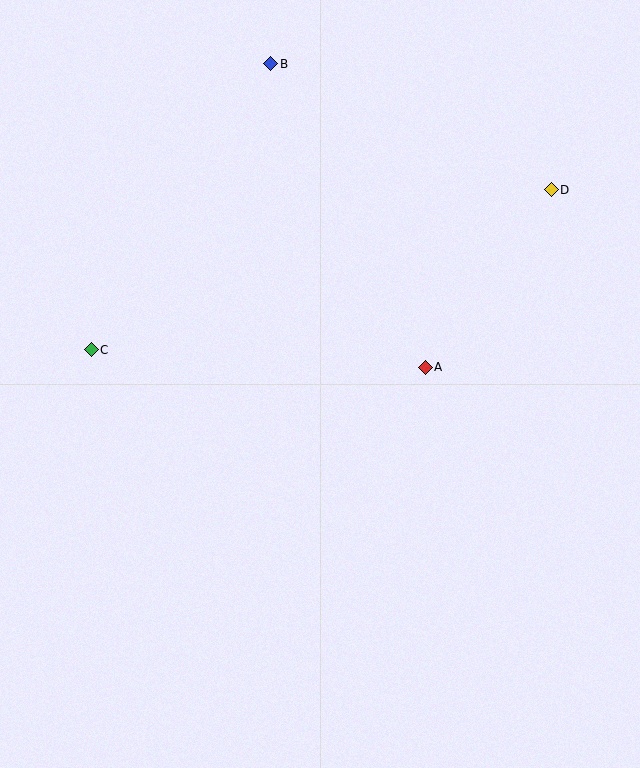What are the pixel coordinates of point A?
Point A is at (425, 367).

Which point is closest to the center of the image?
Point A at (425, 367) is closest to the center.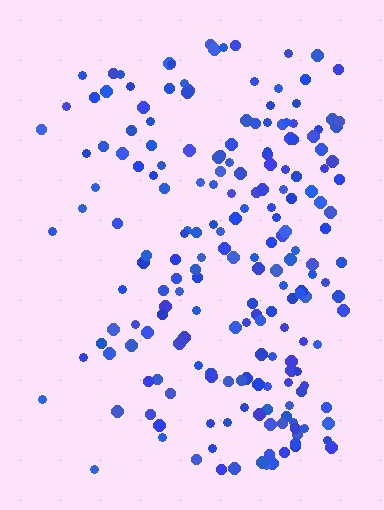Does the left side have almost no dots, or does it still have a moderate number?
Still a moderate number, just noticeably fewer than the right.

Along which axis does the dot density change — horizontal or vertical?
Horizontal.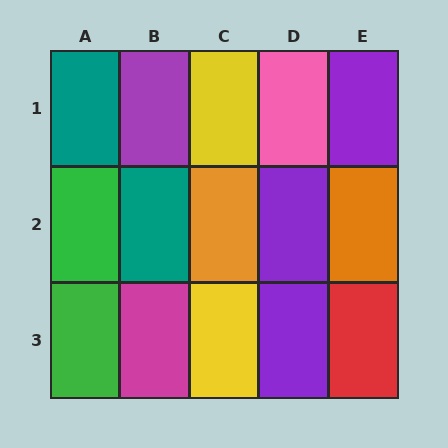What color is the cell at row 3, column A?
Green.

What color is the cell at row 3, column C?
Yellow.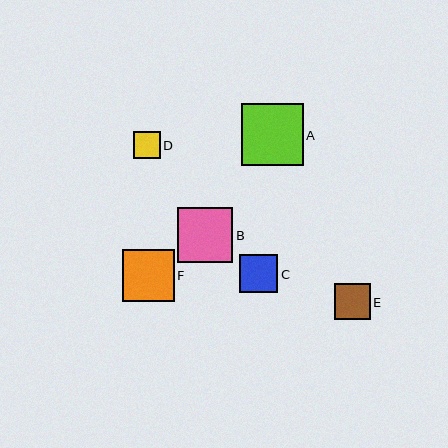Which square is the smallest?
Square D is the smallest with a size of approximately 27 pixels.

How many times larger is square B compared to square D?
Square B is approximately 2.1 times the size of square D.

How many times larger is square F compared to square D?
Square F is approximately 1.9 times the size of square D.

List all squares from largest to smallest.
From largest to smallest: A, B, F, C, E, D.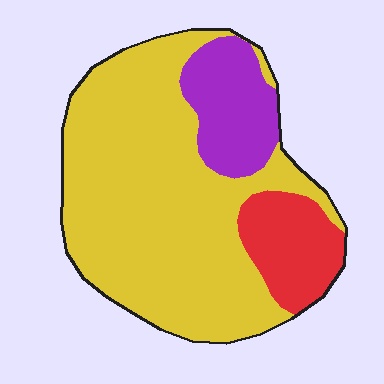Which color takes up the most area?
Yellow, at roughly 70%.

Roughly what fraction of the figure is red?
Red covers 14% of the figure.